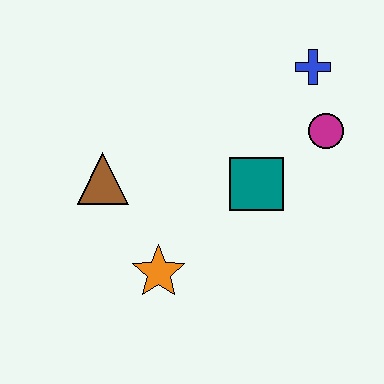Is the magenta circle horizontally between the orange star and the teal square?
No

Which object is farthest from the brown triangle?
The blue cross is farthest from the brown triangle.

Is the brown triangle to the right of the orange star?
No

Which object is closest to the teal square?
The magenta circle is closest to the teal square.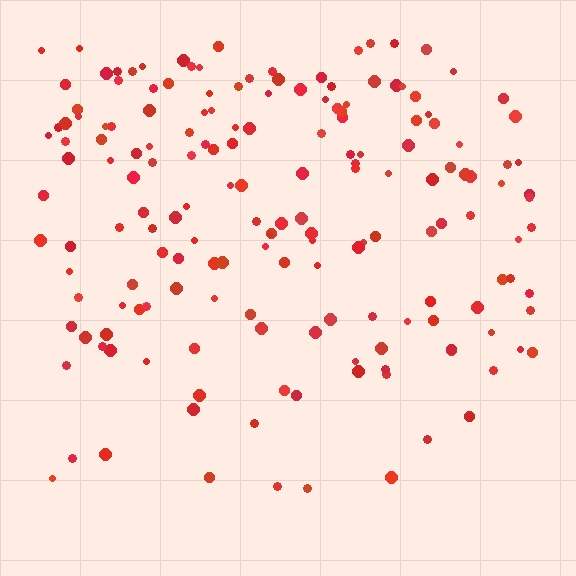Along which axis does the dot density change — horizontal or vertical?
Vertical.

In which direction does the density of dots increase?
From bottom to top, with the top side densest.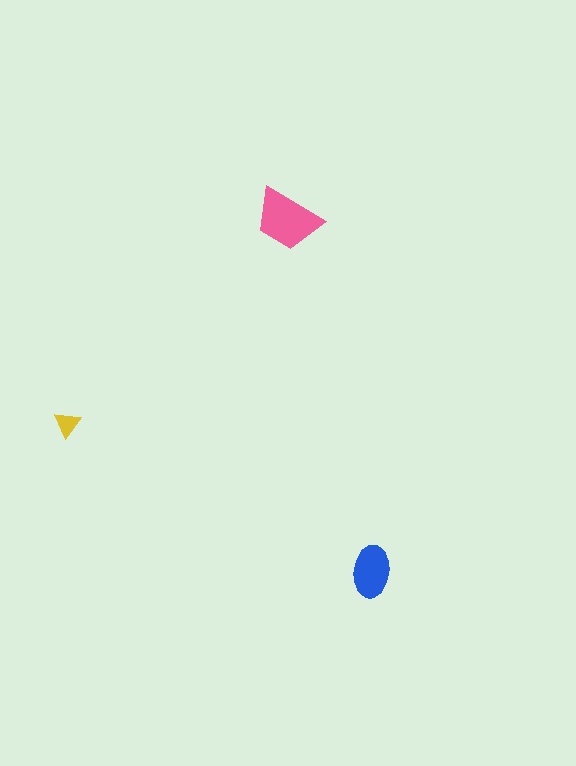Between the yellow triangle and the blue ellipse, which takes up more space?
The blue ellipse.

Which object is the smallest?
The yellow triangle.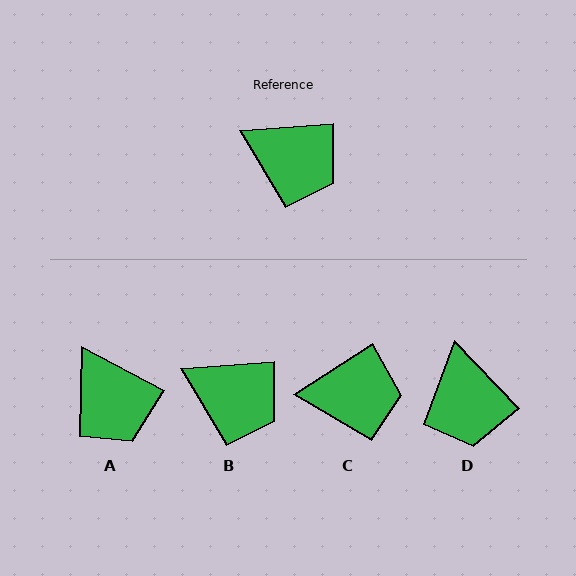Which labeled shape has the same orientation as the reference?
B.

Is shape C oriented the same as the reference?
No, it is off by about 29 degrees.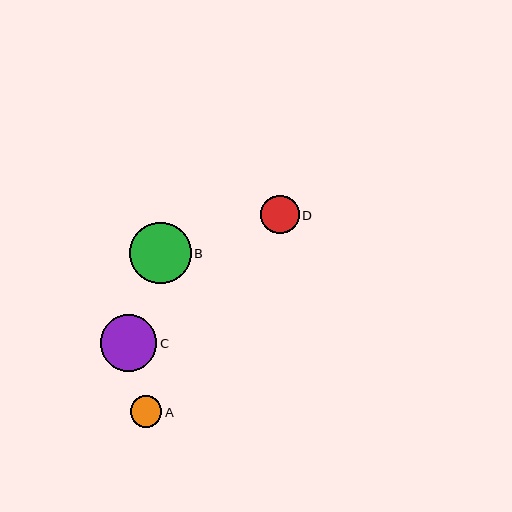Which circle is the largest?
Circle B is the largest with a size of approximately 61 pixels.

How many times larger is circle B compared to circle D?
Circle B is approximately 1.6 times the size of circle D.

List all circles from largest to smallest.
From largest to smallest: B, C, D, A.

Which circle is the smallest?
Circle A is the smallest with a size of approximately 31 pixels.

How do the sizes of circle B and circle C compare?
Circle B and circle C are approximately the same size.